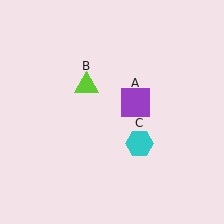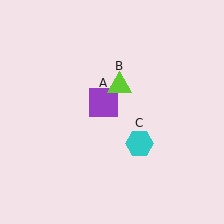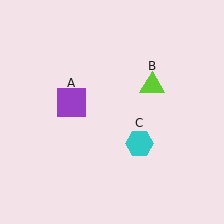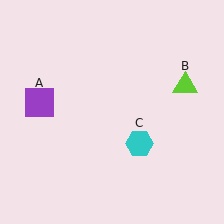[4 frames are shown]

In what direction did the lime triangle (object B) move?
The lime triangle (object B) moved right.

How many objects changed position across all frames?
2 objects changed position: purple square (object A), lime triangle (object B).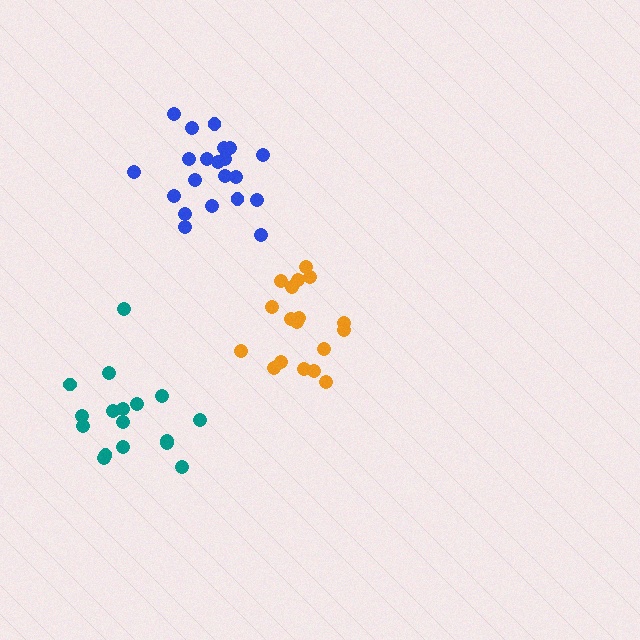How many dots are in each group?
Group 1: 18 dots, Group 2: 17 dots, Group 3: 21 dots (56 total).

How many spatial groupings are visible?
There are 3 spatial groupings.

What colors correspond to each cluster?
The clusters are colored: orange, teal, blue.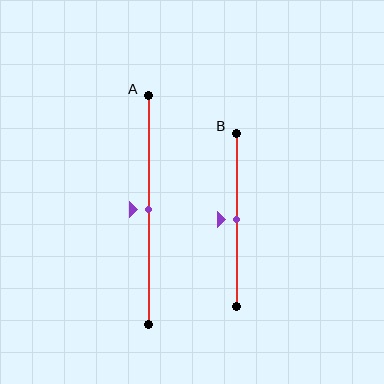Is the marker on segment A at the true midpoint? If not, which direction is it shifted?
Yes, the marker on segment A is at the true midpoint.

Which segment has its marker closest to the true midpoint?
Segment A has its marker closest to the true midpoint.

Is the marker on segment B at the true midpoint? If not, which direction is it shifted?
Yes, the marker on segment B is at the true midpoint.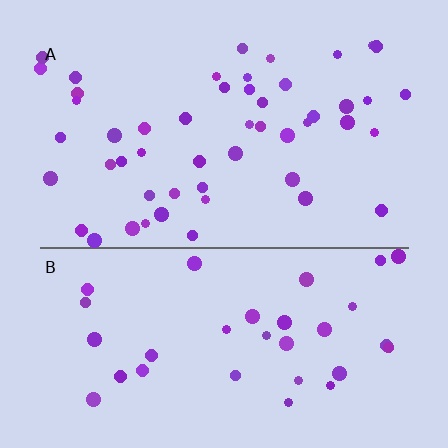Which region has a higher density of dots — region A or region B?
A (the top).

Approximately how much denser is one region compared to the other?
Approximately 1.5× — region A over region B.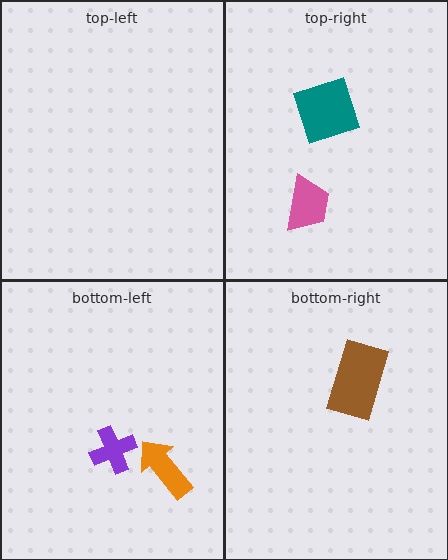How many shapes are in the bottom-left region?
2.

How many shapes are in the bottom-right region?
1.